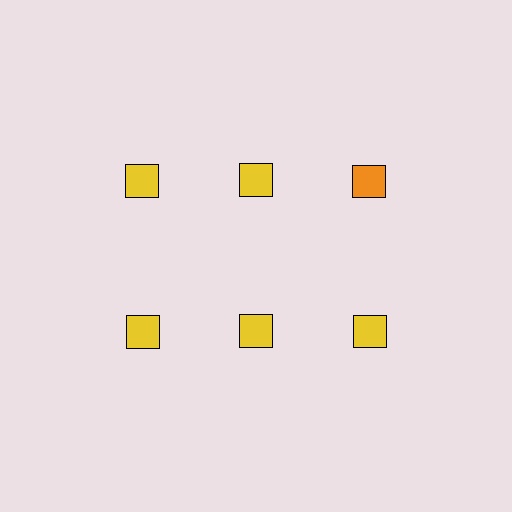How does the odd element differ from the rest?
It has a different color: orange instead of yellow.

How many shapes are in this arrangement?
There are 6 shapes arranged in a grid pattern.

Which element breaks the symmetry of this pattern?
The orange square in the top row, center column breaks the symmetry. All other shapes are yellow squares.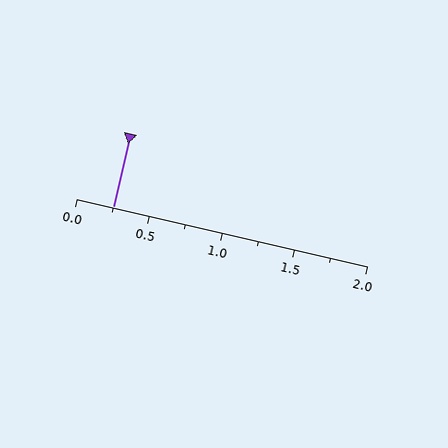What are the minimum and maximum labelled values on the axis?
The axis runs from 0.0 to 2.0.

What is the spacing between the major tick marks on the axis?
The major ticks are spaced 0.5 apart.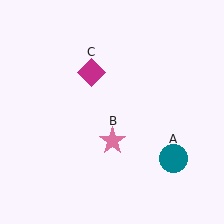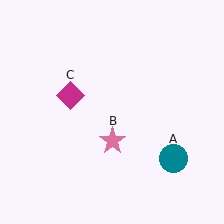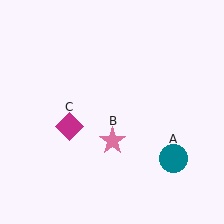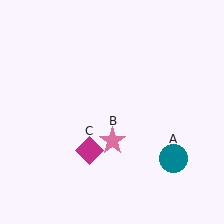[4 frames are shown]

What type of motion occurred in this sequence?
The magenta diamond (object C) rotated counterclockwise around the center of the scene.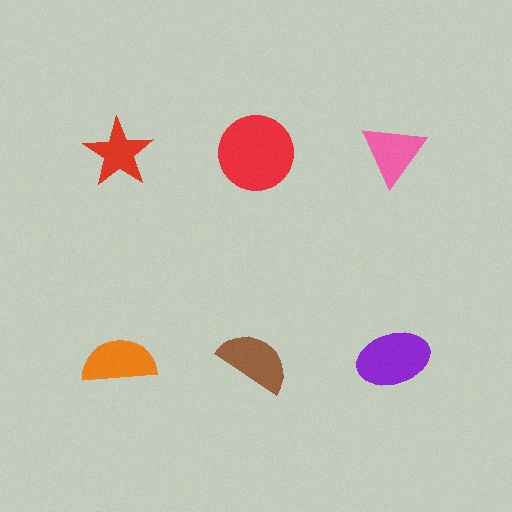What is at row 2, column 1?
An orange semicircle.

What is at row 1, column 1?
A red star.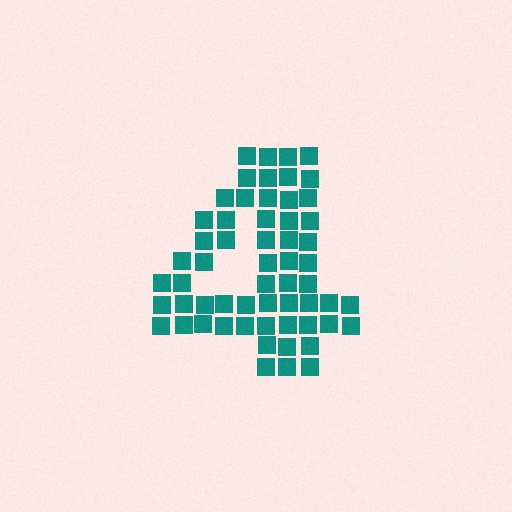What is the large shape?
The large shape is the digit 4.